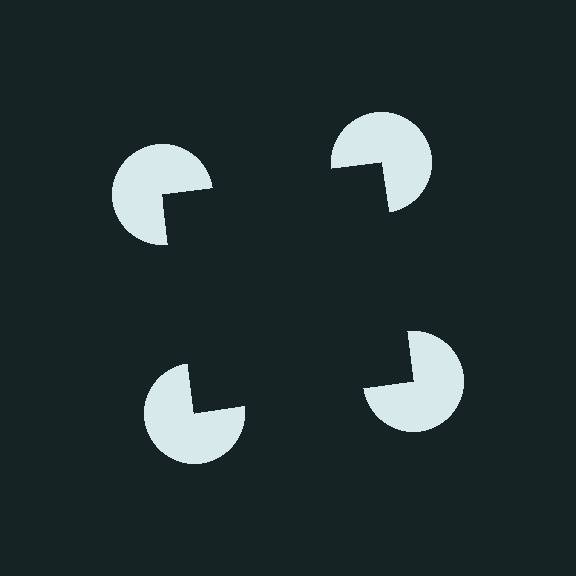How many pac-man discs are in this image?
There are 4 — one at each vertex of the illusory square.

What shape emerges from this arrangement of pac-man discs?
An illusory square — its edges are inferred from the aligned wedge cuts in the pac-man discs, not physically drawn.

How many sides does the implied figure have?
4 sides.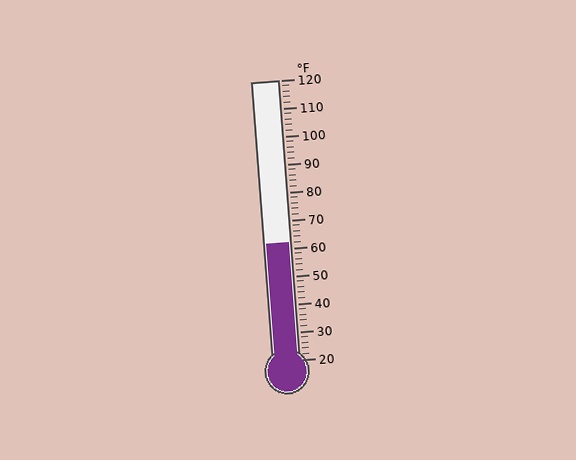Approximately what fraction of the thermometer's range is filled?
The thermometer is filled to approximately 40% of its range.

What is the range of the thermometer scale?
The thermometer scale ranges from 20°F to 120°F.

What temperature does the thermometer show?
The thermometer shows approximately 62°F.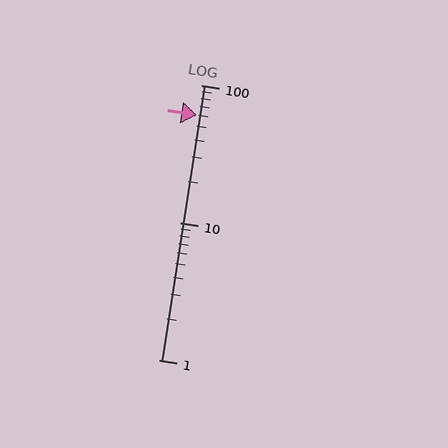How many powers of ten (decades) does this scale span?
The scale spans 2 decades, from 1 to 100.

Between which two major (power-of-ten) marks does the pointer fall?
The pointer is between 10 and 100.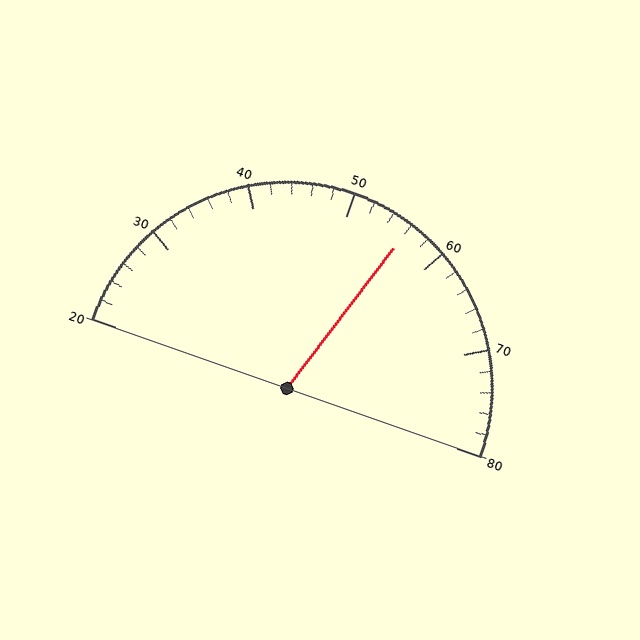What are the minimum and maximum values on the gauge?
The gauge ranges from 20 to 80.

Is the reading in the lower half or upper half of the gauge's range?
The reading is in the upper half of the range (20 to 80).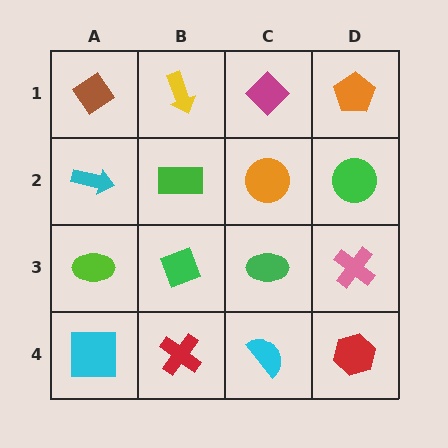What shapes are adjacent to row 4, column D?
A pink cross (row 3, column D), a cyan semicircle (row 4, column C).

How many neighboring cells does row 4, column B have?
3.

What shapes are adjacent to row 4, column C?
A green ellipse (row 3, column C), a red cross (row 4, column B), a red hexagon (row 4, column D).